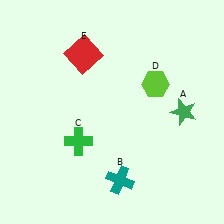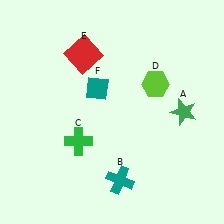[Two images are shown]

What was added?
A teal diamond (F) was added in Image 2.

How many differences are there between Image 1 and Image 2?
There is 1 difference between the two images.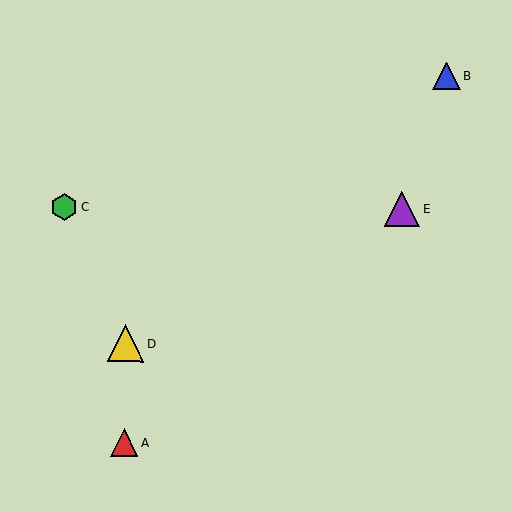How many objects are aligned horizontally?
2 objects (C, E) are aligned horizontally.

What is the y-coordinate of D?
Object D is at y≈344.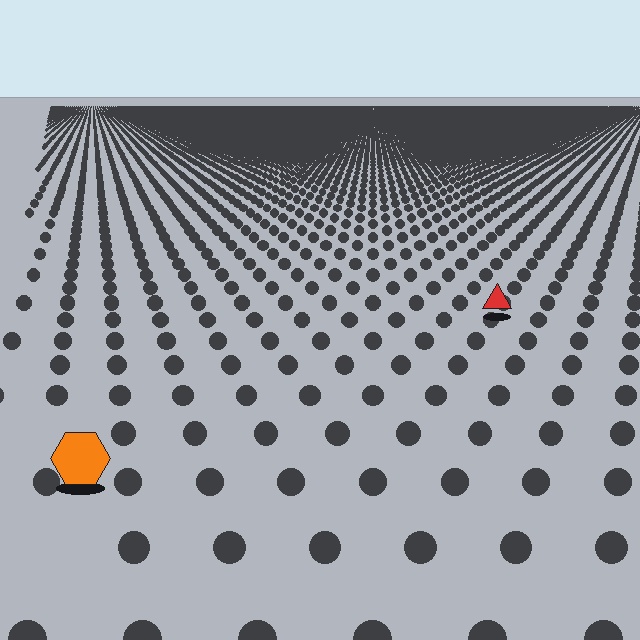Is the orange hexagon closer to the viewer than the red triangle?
Yes. The orange hexagon is closer — you can tell from the texture gradient: the ground texture is coarser near it.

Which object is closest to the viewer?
The orange hexagon is closest. The texture marks near it are larger and more spread out.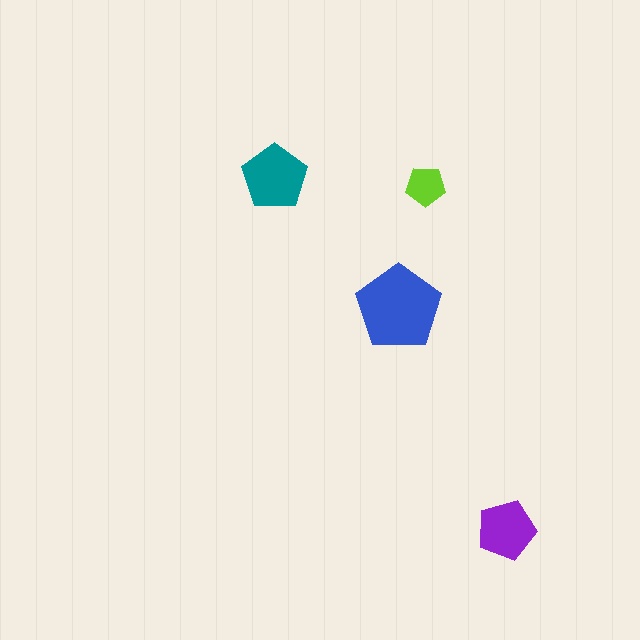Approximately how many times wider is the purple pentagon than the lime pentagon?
About 1.5 times wider.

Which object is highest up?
The teal pentagon is topmost.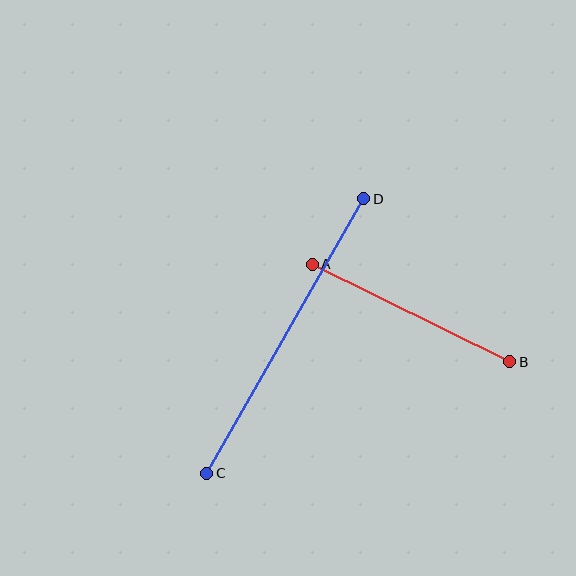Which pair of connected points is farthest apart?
Points C and D are farthest apart.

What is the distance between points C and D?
The distance is approximately 316 pixels.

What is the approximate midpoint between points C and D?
The midpoint is at approximately (285, 336) pixels.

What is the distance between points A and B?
The distance is approximately 221 pixels.